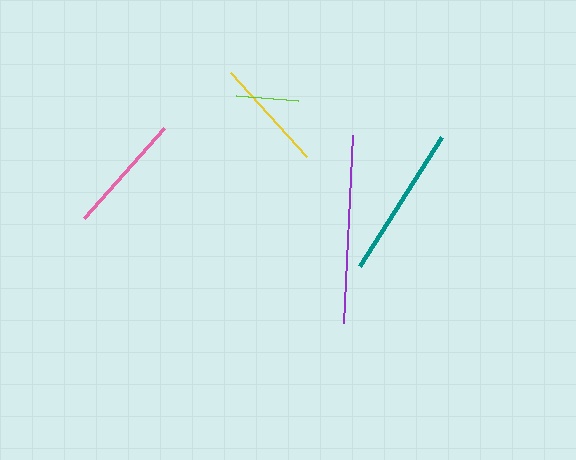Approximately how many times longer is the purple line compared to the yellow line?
The purple line is approximately 1.7 times the length of the yellow line.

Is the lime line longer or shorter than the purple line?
The purple line is longer than the lime line.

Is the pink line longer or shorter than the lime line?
The pink line is longer than the lime line.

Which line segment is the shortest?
The lime line is the shortest at approximately 62 pixels.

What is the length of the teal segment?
The teal segment is approximately 153 pixels long.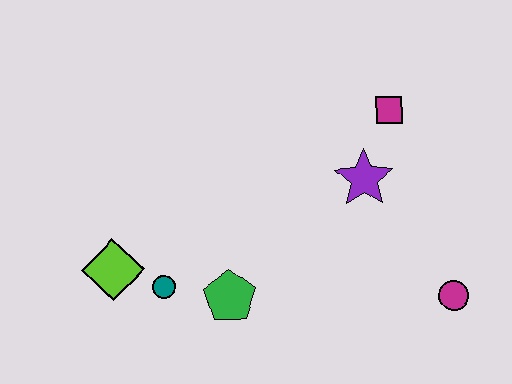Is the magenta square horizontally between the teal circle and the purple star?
No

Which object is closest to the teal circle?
The lime diamond is closest to the teal circle.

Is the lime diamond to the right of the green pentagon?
No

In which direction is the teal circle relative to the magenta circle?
The teal circle is to the left of the magenta circle.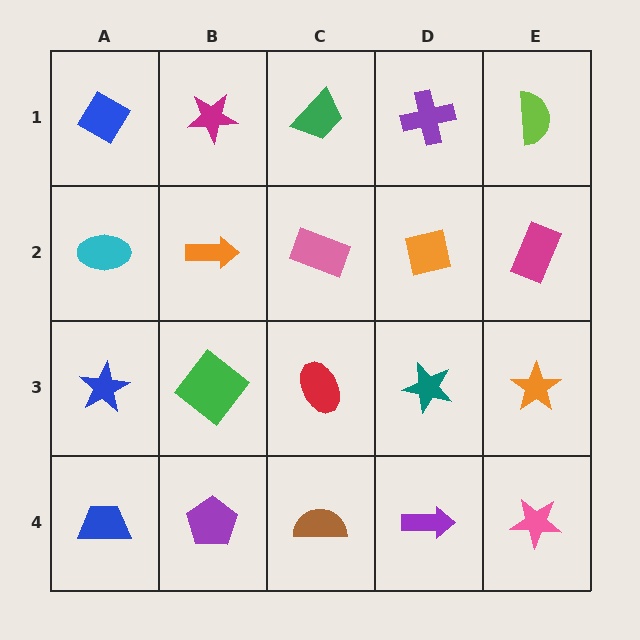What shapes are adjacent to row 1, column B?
An orange arrow (row 2, column B), a blue diamond (row 1, column A), a green trapezoid (row 1, column C).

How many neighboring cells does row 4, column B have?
3.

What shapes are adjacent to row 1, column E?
A magenta rectangle (row 2, column E), a purple cross (row 1, column D).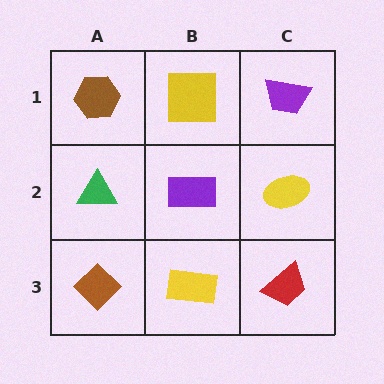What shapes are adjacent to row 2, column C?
A purple trapezoid (row 1, column C), a red trapezoid (row 3, column C), a purple rectangle (row 2, column B).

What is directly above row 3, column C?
A yellow ellipse.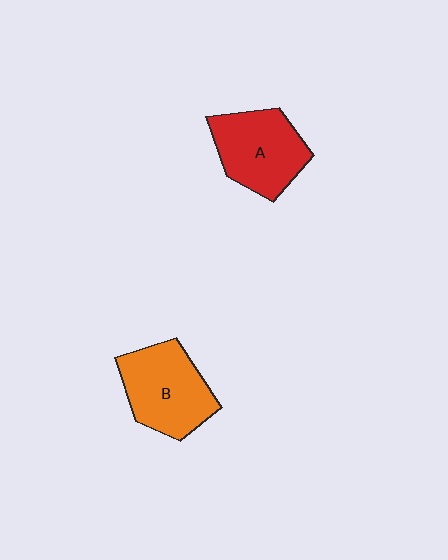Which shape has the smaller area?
Shape A (red).